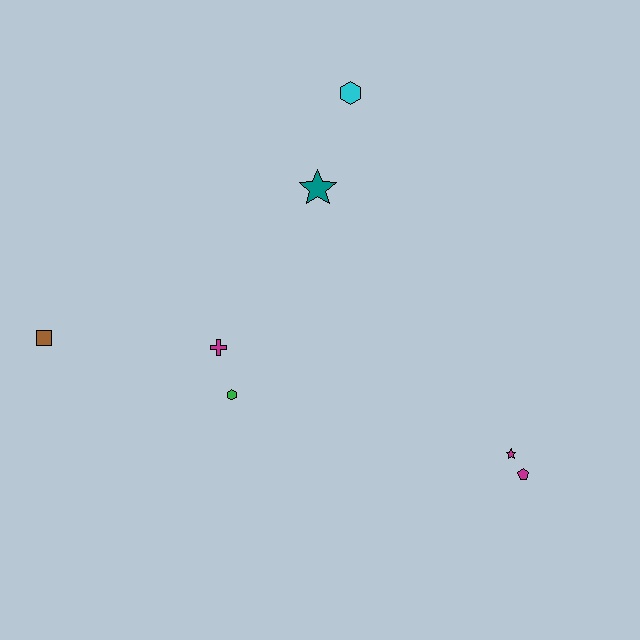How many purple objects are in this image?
There are no purple objects.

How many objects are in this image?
There are 7 objects.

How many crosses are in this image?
There is 1 cross.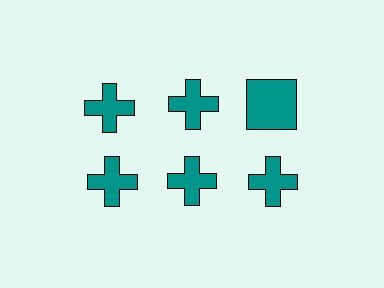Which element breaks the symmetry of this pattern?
The teal square in the top row, center column breaks the symmetry. All other shapes are teal crosses.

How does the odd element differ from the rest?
It has a different shape: square instead of cross.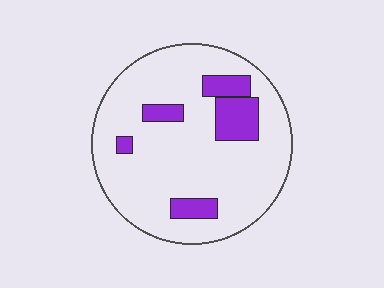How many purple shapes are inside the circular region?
5.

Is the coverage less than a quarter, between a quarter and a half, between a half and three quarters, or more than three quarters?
Less than a quarter.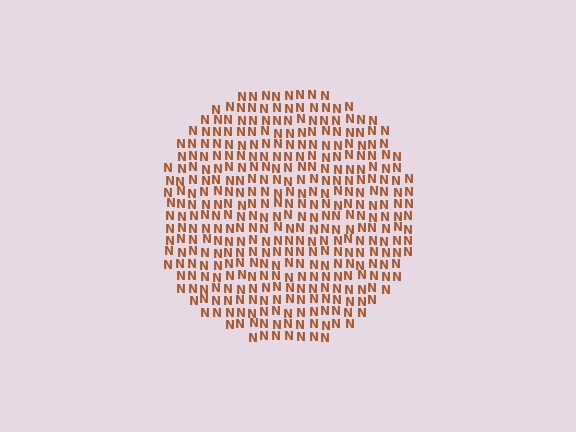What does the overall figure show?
The overall figure shows a circle.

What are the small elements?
The small elements are letter N's.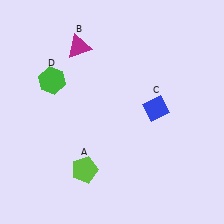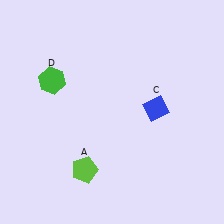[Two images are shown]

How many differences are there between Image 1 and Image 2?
There is 1 difference between the two images.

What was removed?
The magenta triangle (B) was removed in Image 2.